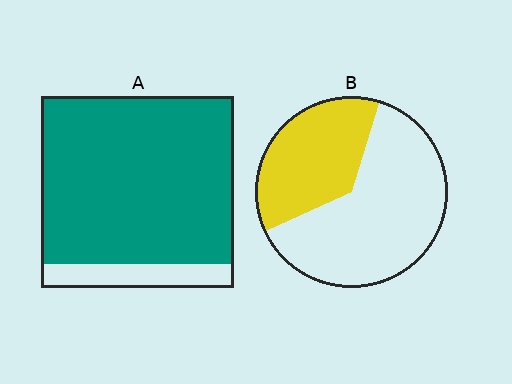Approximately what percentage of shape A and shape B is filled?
A is approximately 90% and B is approximately 35%.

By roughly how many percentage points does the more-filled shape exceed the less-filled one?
By roughly 50 percentage points (A over B).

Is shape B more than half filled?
No.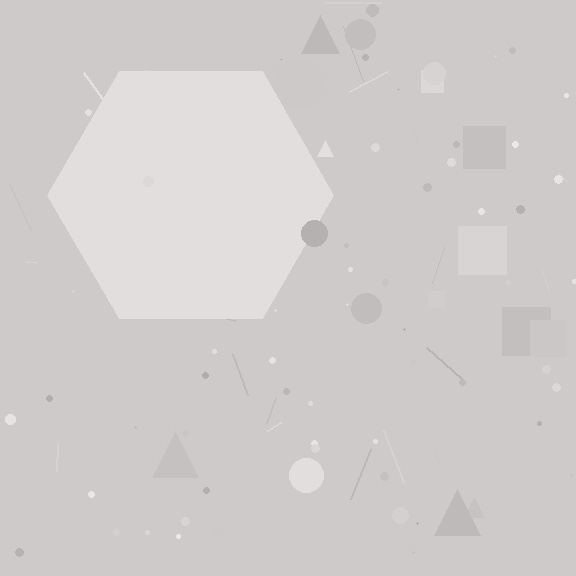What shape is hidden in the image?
A hexagon is hidden in the image.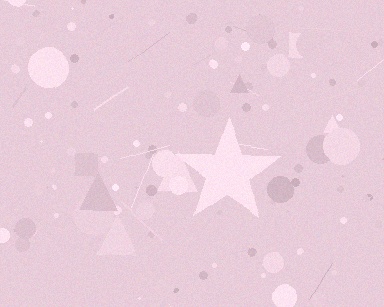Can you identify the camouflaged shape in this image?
The camouflaged shape is a star.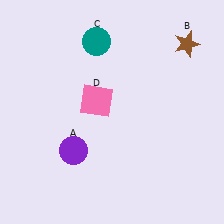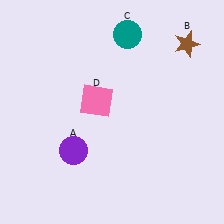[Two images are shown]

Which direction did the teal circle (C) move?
The teal circle (C) moved right.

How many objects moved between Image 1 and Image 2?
1 object moved between the two images.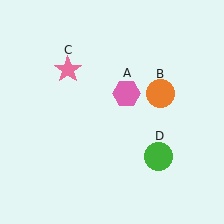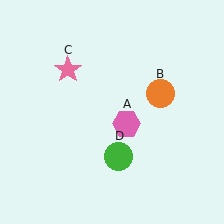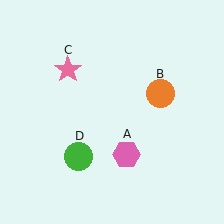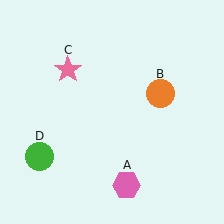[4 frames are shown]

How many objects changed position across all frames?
2 objects changed position: pink hexagon (object A), green circle (object D).